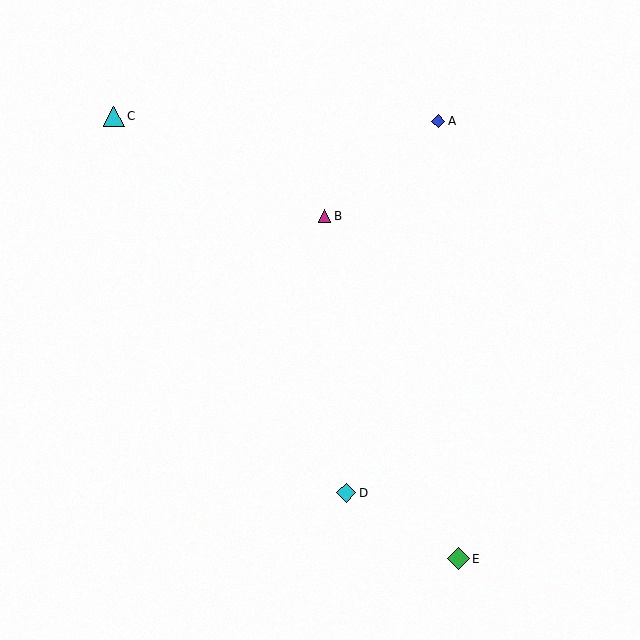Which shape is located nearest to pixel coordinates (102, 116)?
The cyan triangle (labeled C) at (114, 116) is nearest to that location.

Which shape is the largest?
The green diamond (labeled E) is the largest.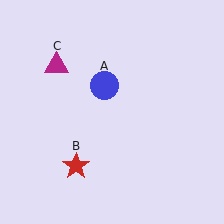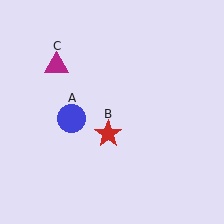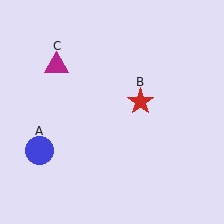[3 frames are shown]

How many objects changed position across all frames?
2 objects changed position: blue circle (object A), red star (object B).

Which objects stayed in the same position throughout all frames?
Magenta triangle (object C) remained stationary.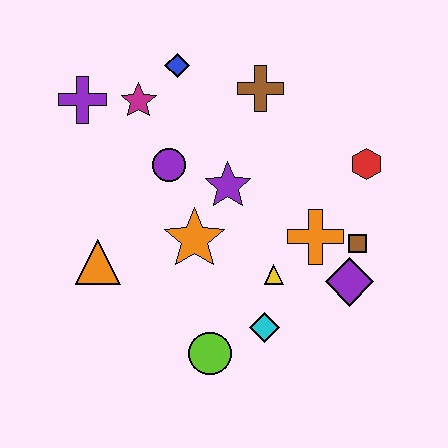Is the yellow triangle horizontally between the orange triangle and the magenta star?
No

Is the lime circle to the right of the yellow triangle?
No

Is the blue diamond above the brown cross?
Yes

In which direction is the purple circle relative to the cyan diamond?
The purple circle is above the cyan diamond.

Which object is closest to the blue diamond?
The magenta star is closest to the blue diamond.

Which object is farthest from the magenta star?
The purple diamond is farthest from the magenta star.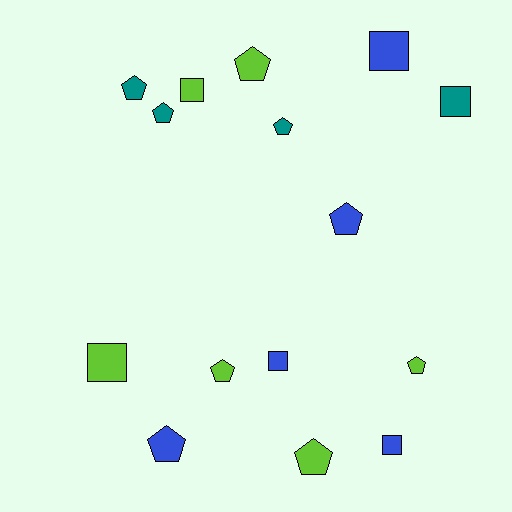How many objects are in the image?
There are 15 objects.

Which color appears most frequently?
Lime, with 6 objects.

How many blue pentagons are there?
There are 2 blue pentagons.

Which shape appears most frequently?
Pentagon, with 9 objects.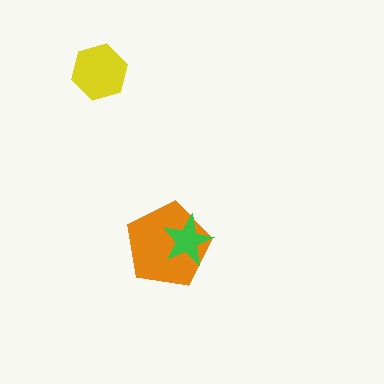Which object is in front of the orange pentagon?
The green star is in front of the orange pentagon.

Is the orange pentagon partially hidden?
Yes, it is partially covered by another shape.